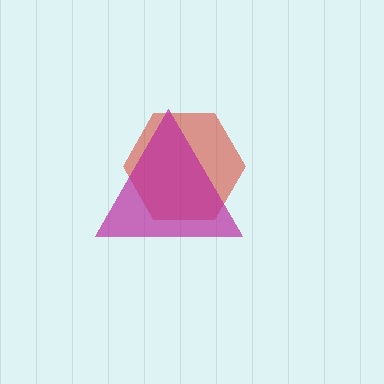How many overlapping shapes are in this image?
There are 2 overlapping shapes in the image.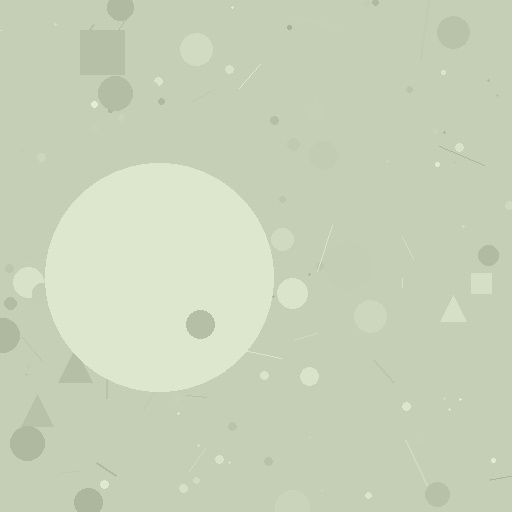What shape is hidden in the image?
A circle is hidden in the image.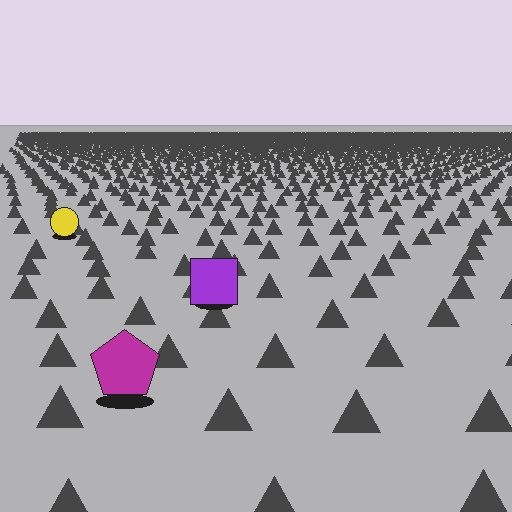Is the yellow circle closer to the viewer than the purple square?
No. The purple square is closer — you can tell from the texture gradient: the ground texture is coarser near it.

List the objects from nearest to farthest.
From nearest to farthest: the magenta pentagon, the purple square, the yellow circle.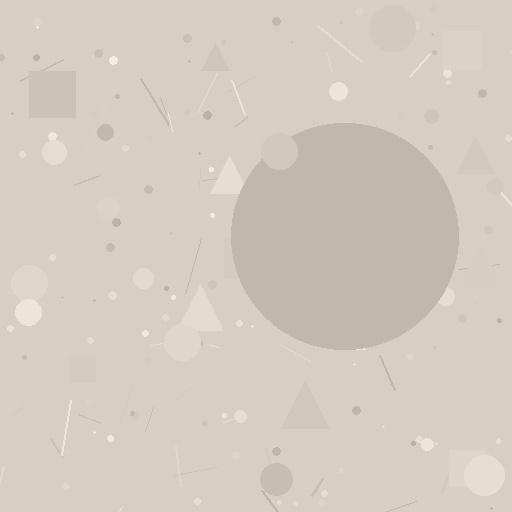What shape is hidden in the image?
A circle is hidden in the image.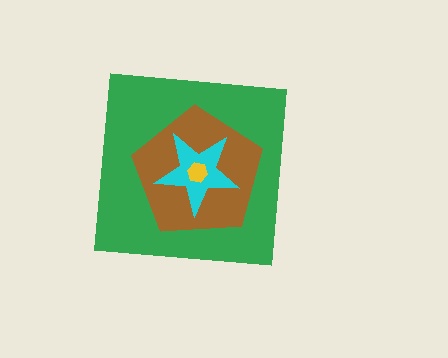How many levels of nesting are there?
4.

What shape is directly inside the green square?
The brown pentagon.